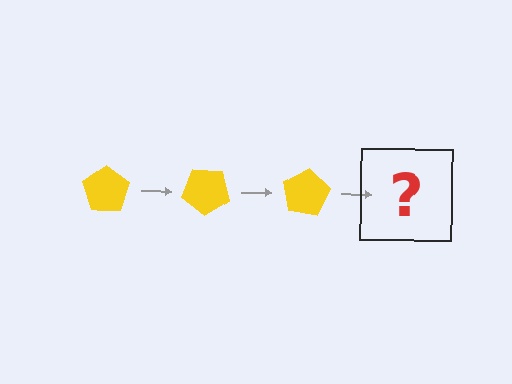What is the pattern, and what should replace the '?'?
The pattern is that the pentagon rotates 40 degrees each step. The '?' should be a yellow pentagon rotated 120 degrees.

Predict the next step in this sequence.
The next step is a yellow pentagon rotated 120 degrees.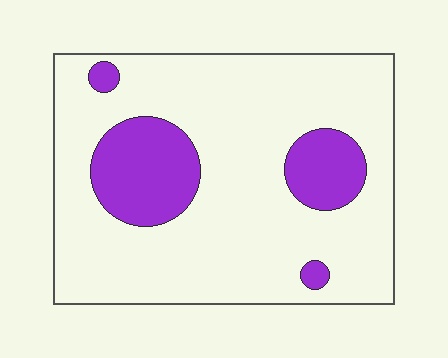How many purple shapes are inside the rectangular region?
4.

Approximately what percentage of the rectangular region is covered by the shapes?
Approximately 20%.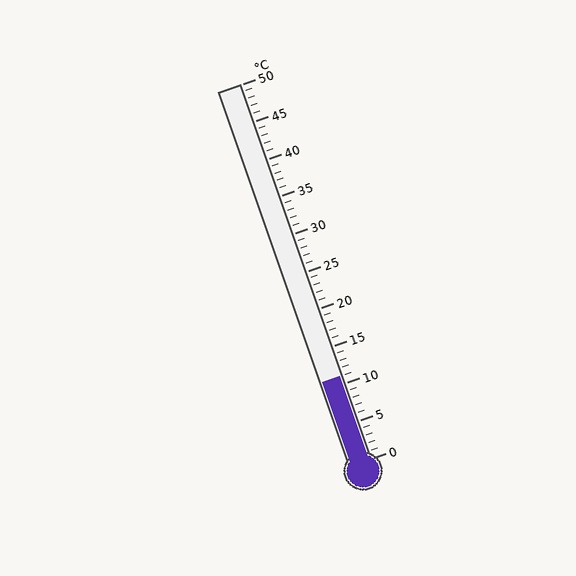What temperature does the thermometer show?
The thermometer shows approximately 11°C.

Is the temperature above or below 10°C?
The temperature is above 10°C.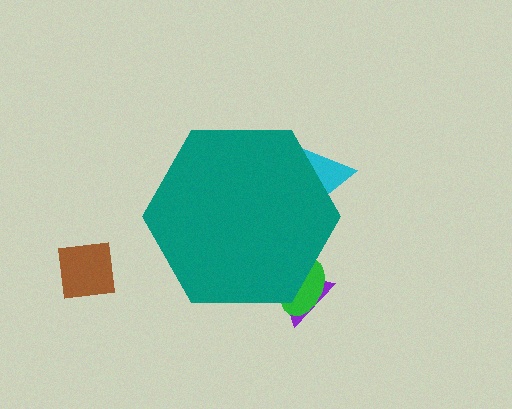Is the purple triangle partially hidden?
Yes, the purple triangle is partially hidden behind the teal hexagon.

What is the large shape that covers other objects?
A teal hexagon.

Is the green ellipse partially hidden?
Yes, the green ellipse is partially hidden behind the teal hexagon.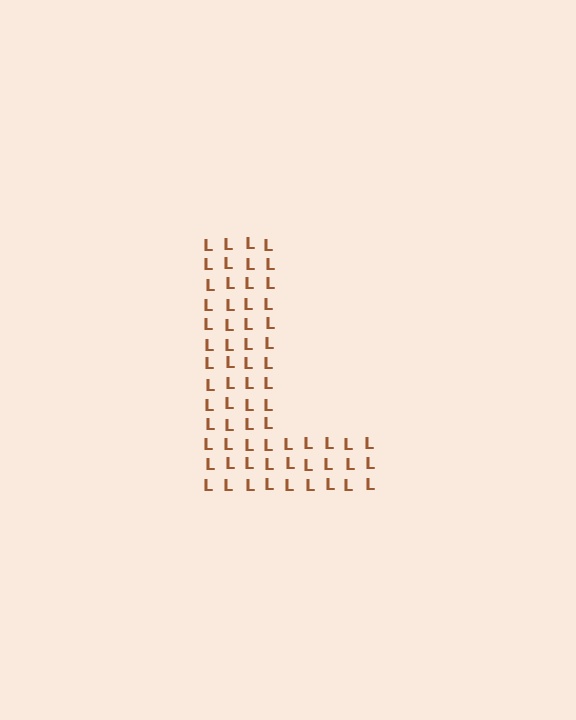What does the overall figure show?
The overall figure shows the letter L.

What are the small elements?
The small elements are letter L's.